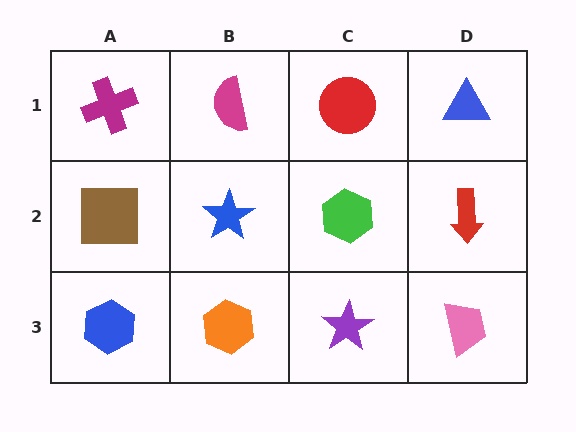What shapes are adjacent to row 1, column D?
A red arrow (row 2, column D), a red circle (row 1, column C).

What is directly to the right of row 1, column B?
A red circle.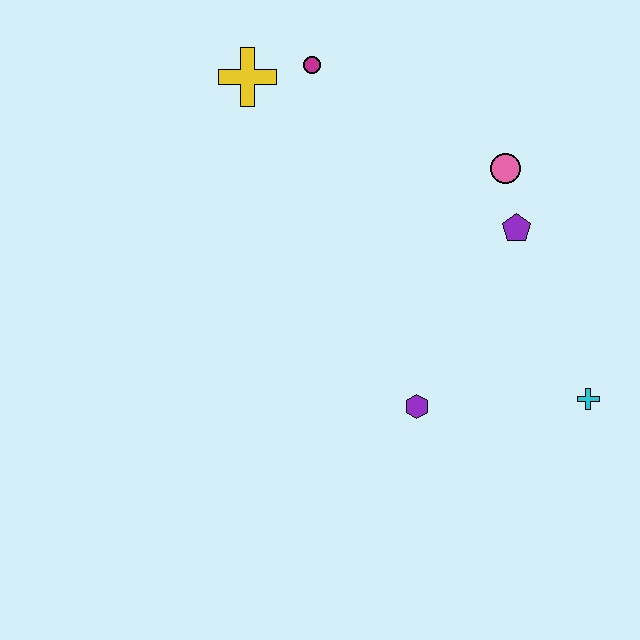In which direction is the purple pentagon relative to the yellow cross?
The purple pentagon is to the right of the yellow cross.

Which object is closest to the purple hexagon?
The cyan cross is closest to the purple hexagon.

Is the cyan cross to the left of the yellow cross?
No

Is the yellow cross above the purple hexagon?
Yes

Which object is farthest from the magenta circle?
The cyan cross is farthest from the magenta circle.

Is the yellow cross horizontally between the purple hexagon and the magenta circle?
No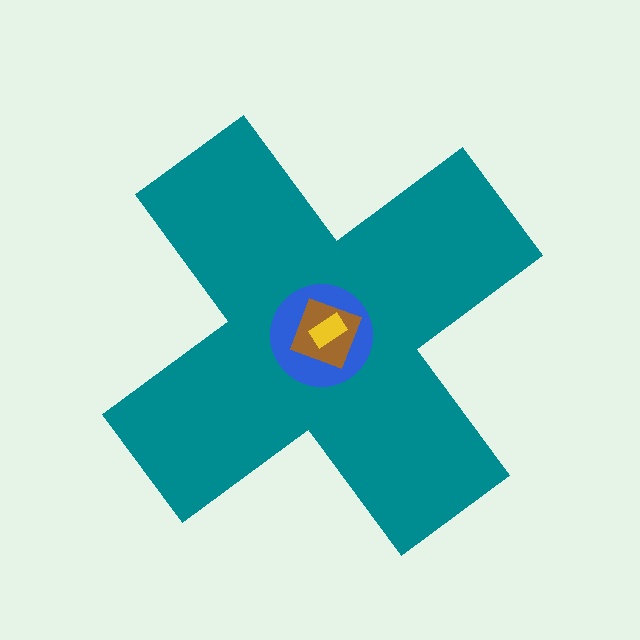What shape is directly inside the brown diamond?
The yellow rectangle.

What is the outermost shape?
The teal cross.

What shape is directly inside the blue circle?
The brown diamond.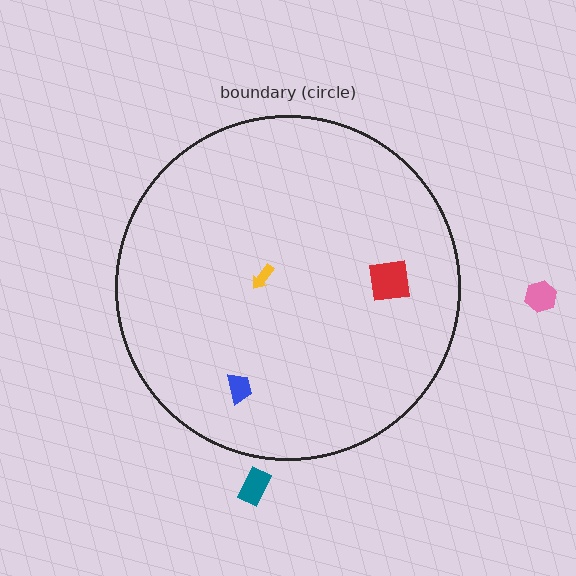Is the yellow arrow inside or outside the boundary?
Inside.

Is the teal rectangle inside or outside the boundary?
Outside.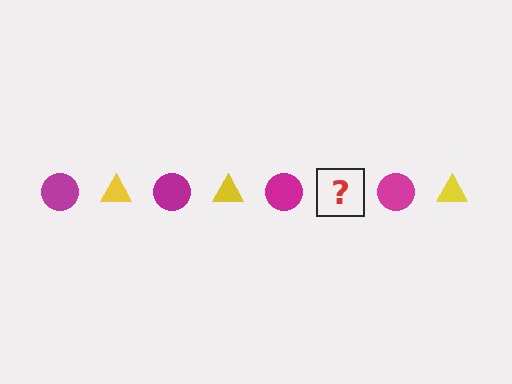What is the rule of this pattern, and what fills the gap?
The rule is that the pattern alternates between magenta circle and yellow triangle. The gap should be filled with a yellow triangle.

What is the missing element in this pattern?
The missing element is a yellow triangle.